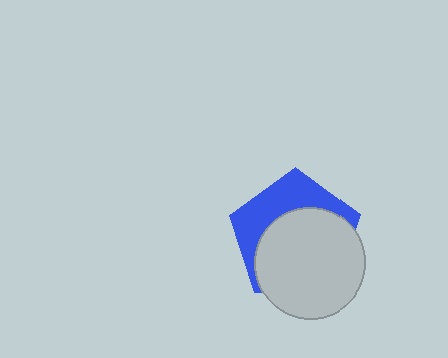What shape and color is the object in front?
The object in front is a light gray circle.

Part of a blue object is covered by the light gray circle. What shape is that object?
It is a pentagon.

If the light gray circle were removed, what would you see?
You would see the complete blue pentagon.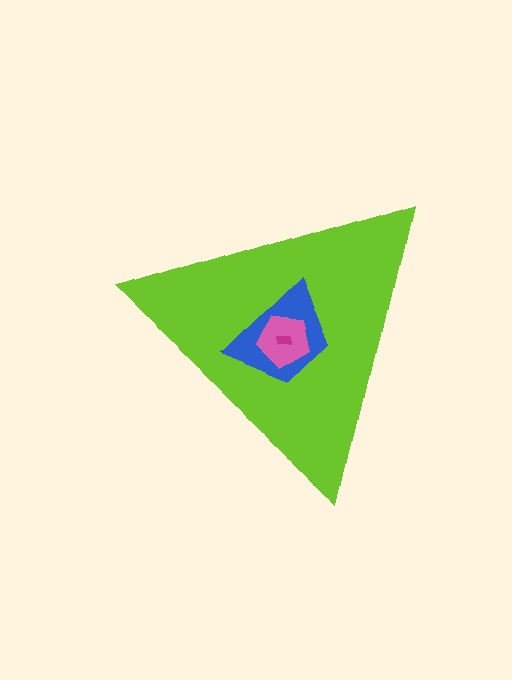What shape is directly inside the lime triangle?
The blue trapezoid.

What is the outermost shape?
The lime triangle.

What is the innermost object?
The magenta rectangle.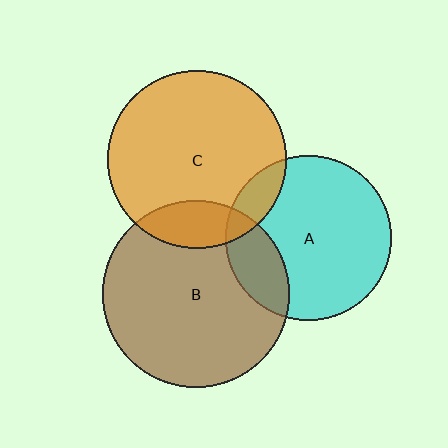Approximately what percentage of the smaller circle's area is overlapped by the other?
Approximately 20%.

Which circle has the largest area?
Circle B (brown).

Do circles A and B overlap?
Yes.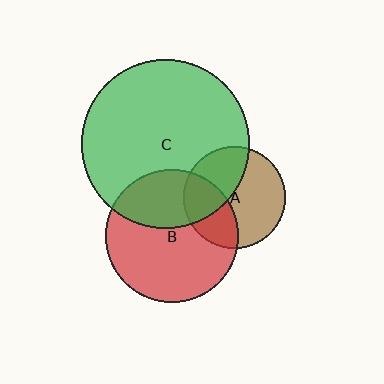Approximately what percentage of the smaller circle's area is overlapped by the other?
Approximately 35%.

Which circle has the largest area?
Circle C (green).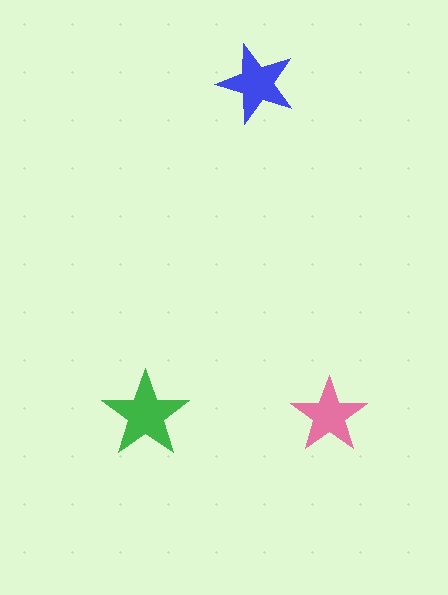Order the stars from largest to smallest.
the green one, the blue one, the pink one.